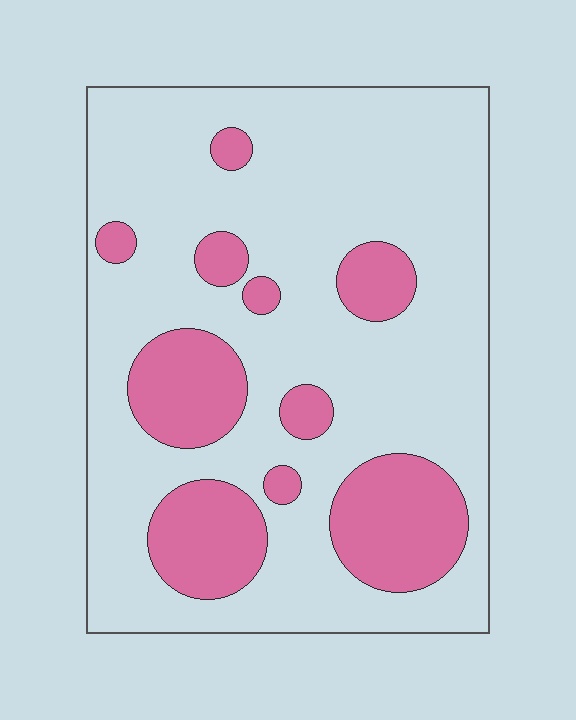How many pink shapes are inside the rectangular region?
10.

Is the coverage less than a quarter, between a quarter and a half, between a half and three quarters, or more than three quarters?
Less than a quarter.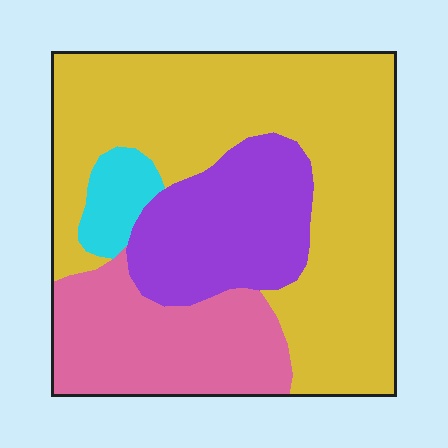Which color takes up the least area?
Cyan, at roughly 5%.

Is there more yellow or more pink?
Yellow.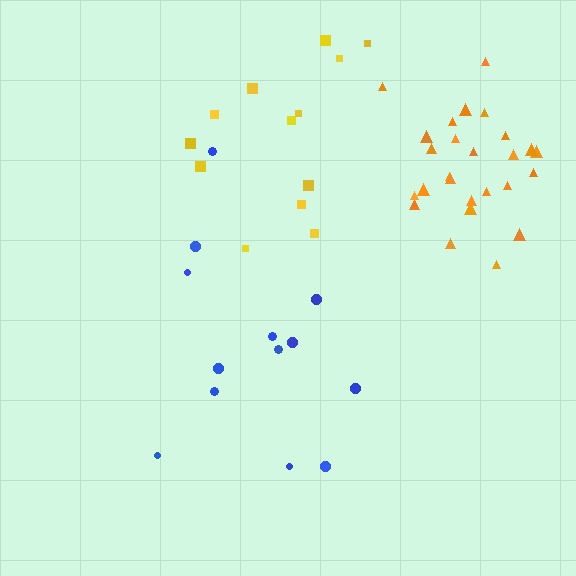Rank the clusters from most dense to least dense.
orange, yellow, blue.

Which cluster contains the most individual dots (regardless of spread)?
Orange (26).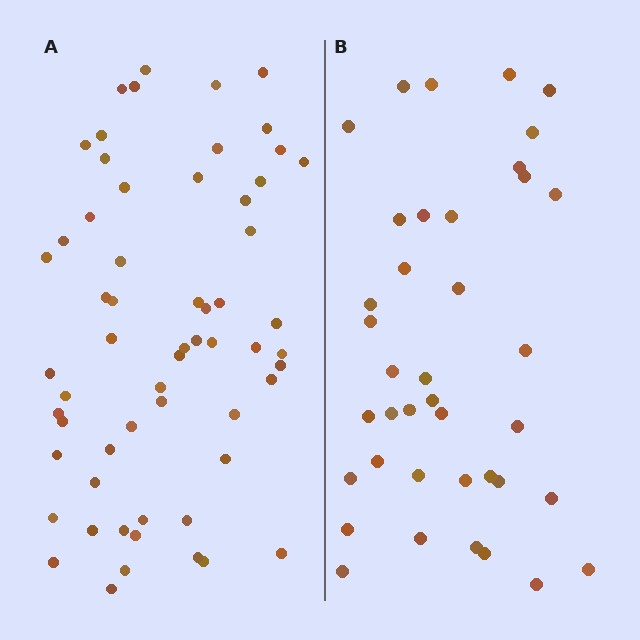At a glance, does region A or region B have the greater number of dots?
Region A (the left region) has more dots.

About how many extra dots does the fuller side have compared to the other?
Region A has approximately 20 more dots than region B.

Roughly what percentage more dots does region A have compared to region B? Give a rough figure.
About 55% more.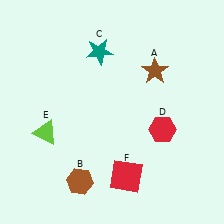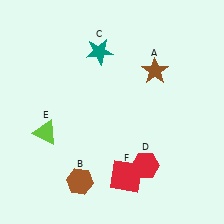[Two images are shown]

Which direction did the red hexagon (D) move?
The red hexagon (D) moved down.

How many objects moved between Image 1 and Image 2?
1 object moved between the two images.